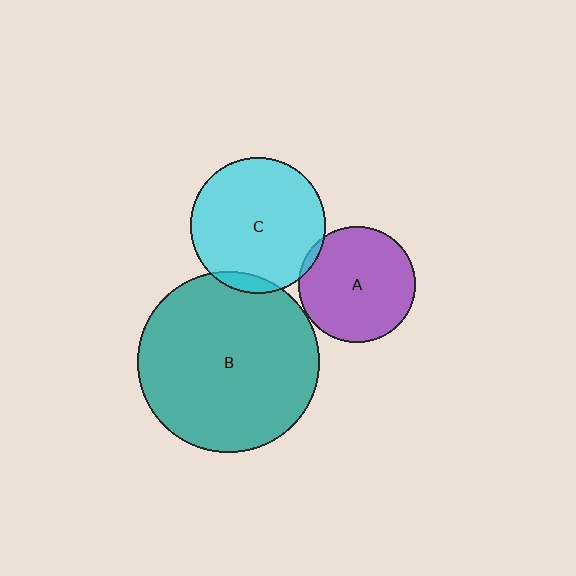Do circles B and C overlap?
Yes.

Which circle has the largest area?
Circle B (teal).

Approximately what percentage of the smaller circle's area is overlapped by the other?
Approximately 5%.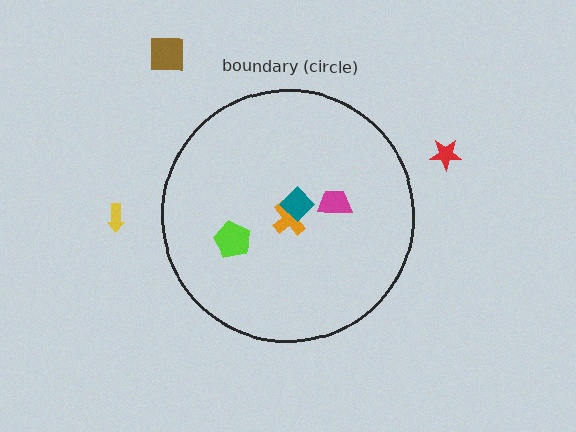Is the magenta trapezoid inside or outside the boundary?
Inside.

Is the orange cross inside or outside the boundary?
Inside.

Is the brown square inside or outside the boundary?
Outside.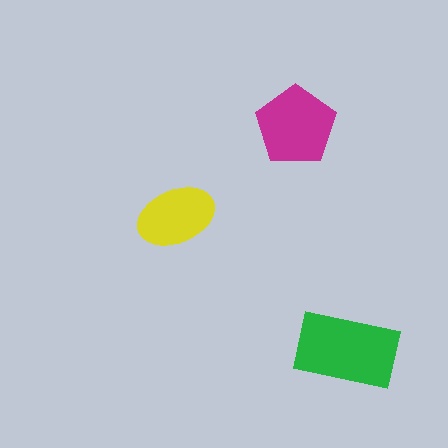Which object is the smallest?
The yellow ellipse.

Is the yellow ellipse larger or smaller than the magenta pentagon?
Smaller.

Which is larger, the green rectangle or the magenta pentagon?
The green rectangle.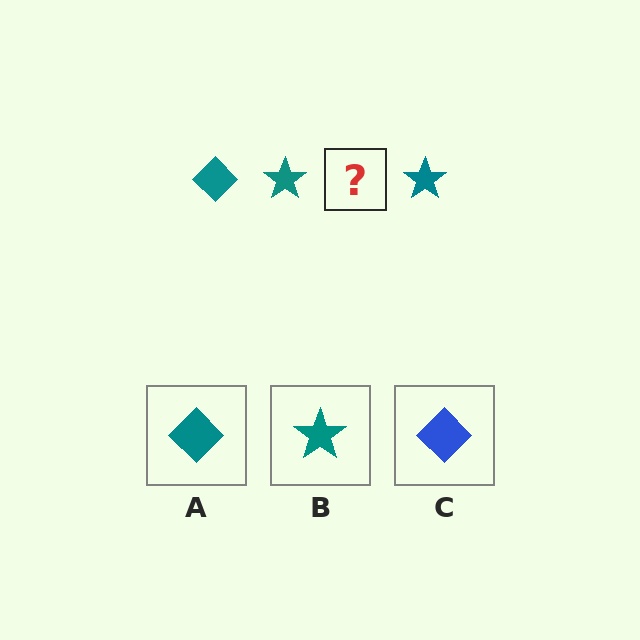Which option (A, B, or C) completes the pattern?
A.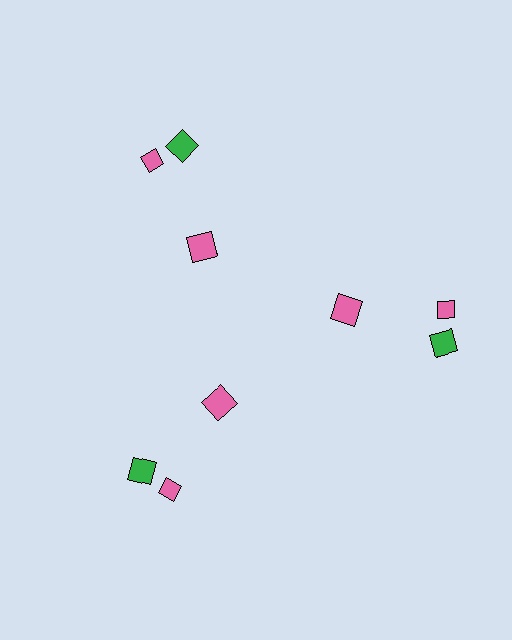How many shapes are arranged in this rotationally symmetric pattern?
There are 9 shapes, arranged in 3 groups of 3.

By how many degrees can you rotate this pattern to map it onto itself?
The pattern maps onto itself every 120 degrees of rotation.